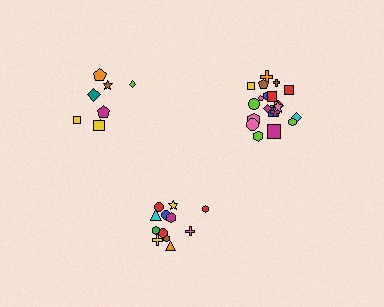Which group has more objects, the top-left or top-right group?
The top-right group.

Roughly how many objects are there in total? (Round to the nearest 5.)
Roughly 40 objects in total.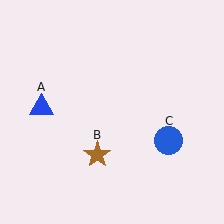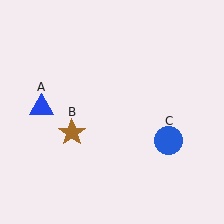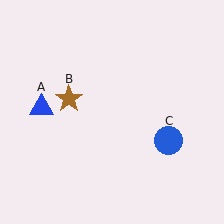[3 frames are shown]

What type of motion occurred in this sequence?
The brown star (object B) rotated clockwise around the center of the scene.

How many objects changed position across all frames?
1 object changed position: brown star (object B).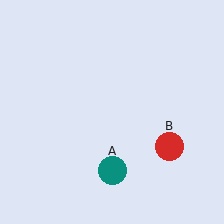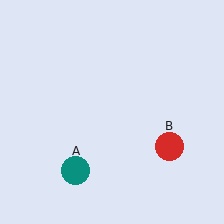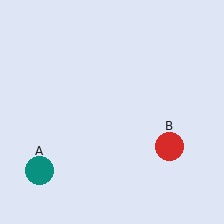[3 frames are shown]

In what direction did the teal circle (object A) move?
The teal circle (object A) moved left.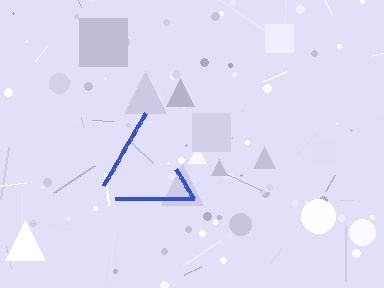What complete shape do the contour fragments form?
The contour fragments form a triangle.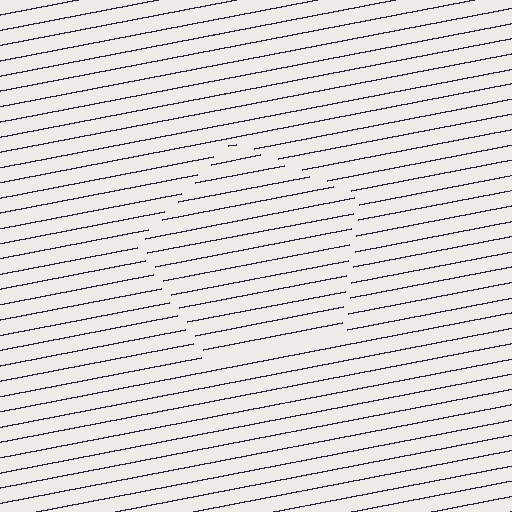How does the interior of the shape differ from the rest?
The interior of the shape contains the same grating, shifted by half a period — the contour is defined by the phase discontinuity where line-ends from the inner and outer gratings abut.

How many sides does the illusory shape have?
5 sides — the line-ends trace a pentagon.